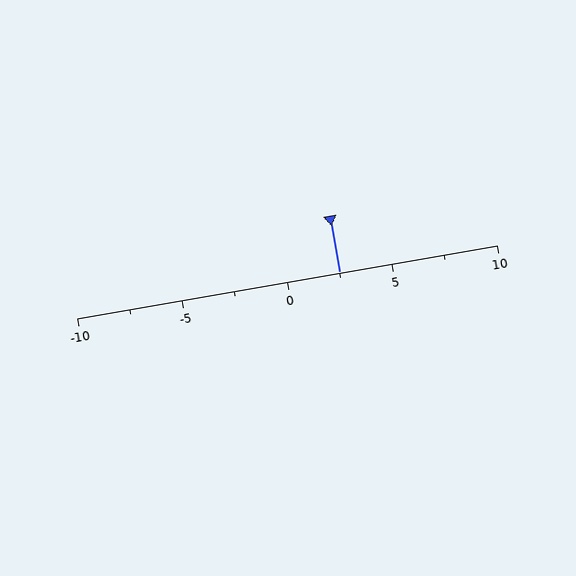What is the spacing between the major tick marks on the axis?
The major ticks are spaced 5 apart.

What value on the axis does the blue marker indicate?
The marker indicates approximately 2.5.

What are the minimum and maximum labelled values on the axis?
The axis runs from -10 to 10.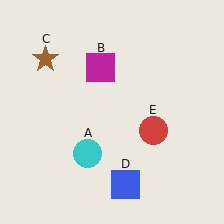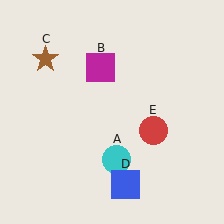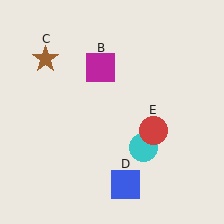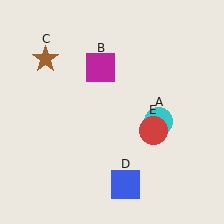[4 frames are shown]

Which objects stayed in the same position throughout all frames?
Magenta square (object B) and brown star (object C) and blue square (object D) and red circle (object E) remained stationary.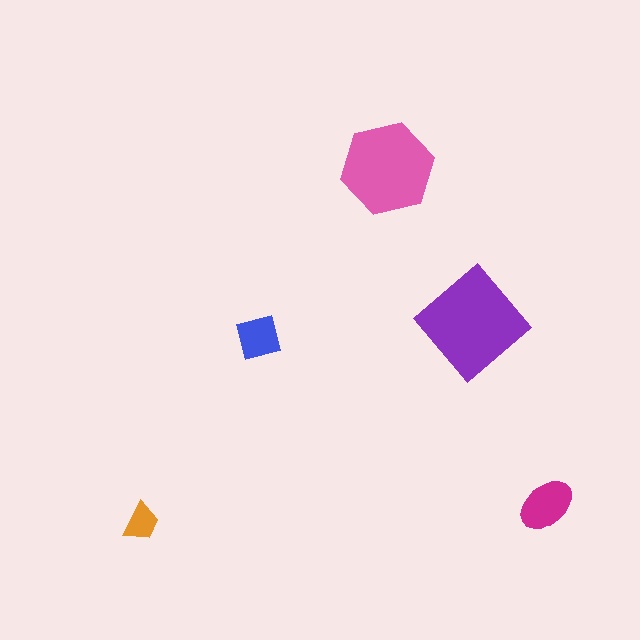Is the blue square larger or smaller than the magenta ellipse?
Smaller.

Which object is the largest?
The purple diamond.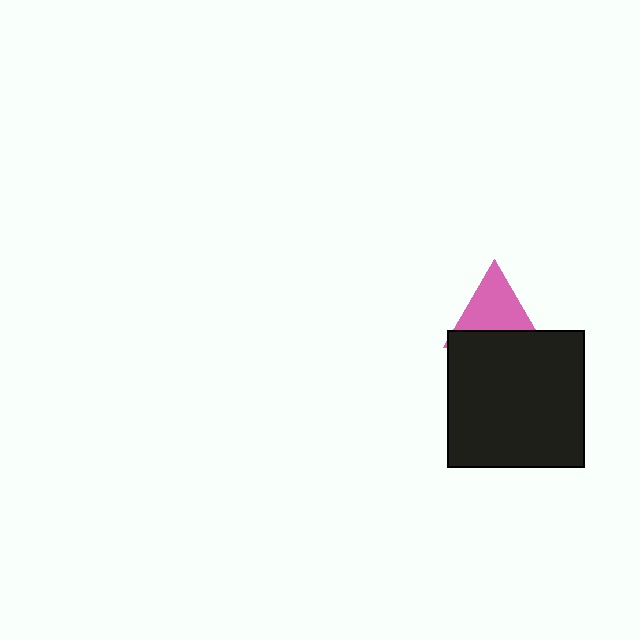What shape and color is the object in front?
The object in front is a black square.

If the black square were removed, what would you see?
You would see the complete pink triangle.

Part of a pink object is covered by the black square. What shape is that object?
It is a triangle.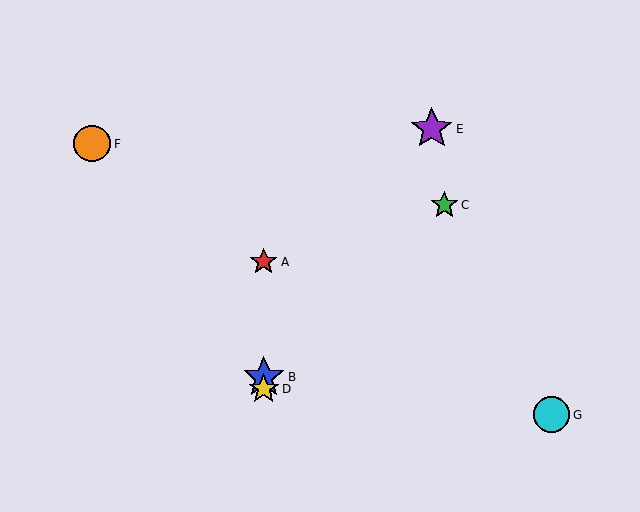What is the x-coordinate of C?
Object C is at x≈444.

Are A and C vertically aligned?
No, A is at x≈264 and C is at x≈444.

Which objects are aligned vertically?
Objects A, B, D are aligned vertically.